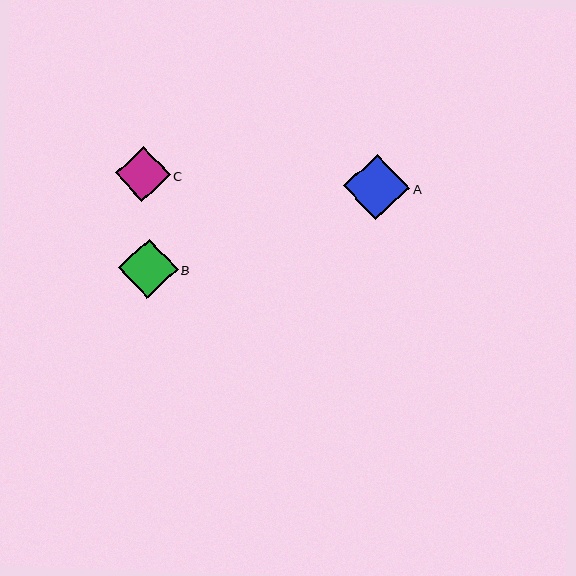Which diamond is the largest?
Diamond A is the largest with a size of approximately 66 pixels.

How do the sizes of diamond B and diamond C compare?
Diamond B and diamond C are approximately the same size.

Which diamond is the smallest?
Diamond C is the smallest with a size of approximately 54 pixels.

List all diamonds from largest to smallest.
From largest to smallest: A, B, C.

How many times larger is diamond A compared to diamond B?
Diamond A is approximately 1.1 times the size of diamond B.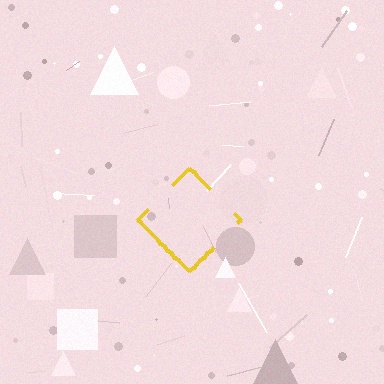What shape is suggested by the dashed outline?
The dashed outline suggests a diamond.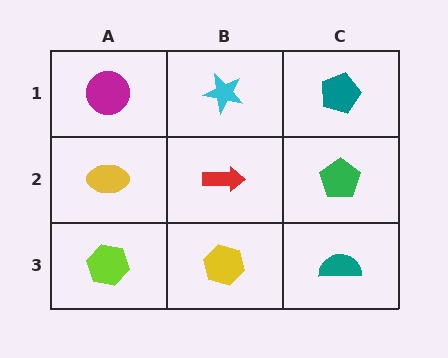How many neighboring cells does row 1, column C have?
2.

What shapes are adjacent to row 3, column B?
A red arrow (row 2, column B), a lime hexagon (row 3, column A), a teal semicircle (row 3, column C).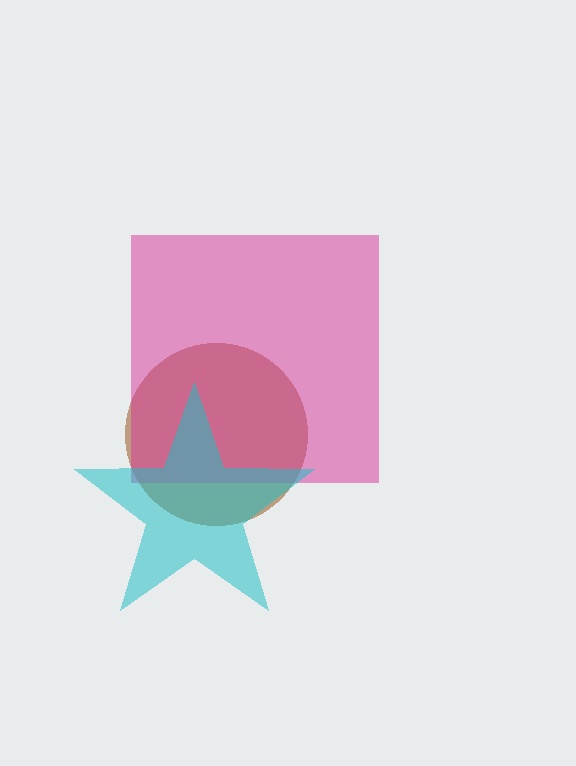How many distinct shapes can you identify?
There are 3 distinct shapes: a brown circle, a magenta square, a cyan star.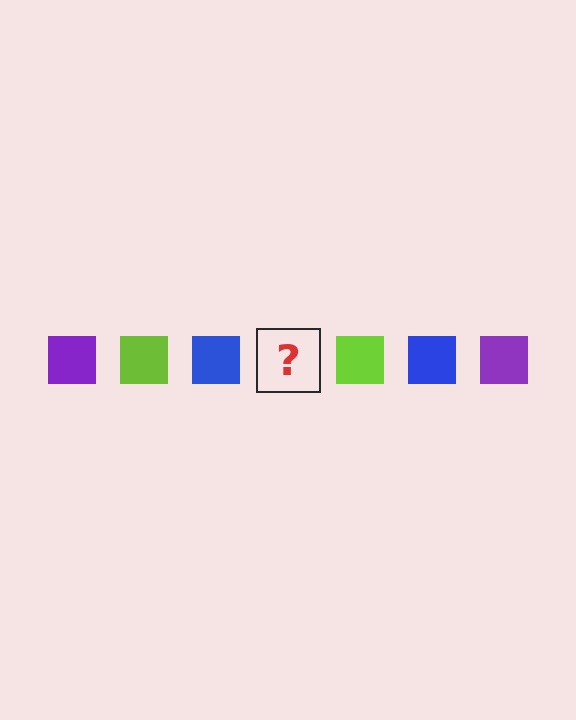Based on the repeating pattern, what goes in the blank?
The blank should be a purple square.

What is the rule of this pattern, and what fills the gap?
The rule is that the pattern cycles through purple, lime, blue squares. The gap should be filled with a purple square.